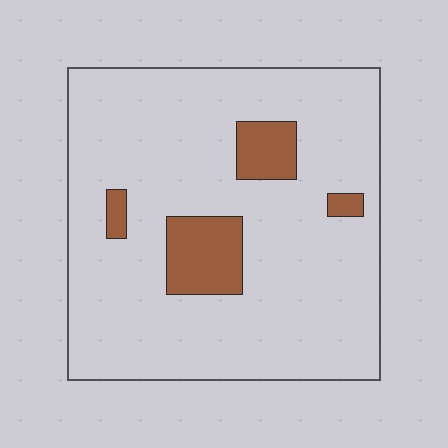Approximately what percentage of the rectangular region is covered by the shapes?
Approximately 10%.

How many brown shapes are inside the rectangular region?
4.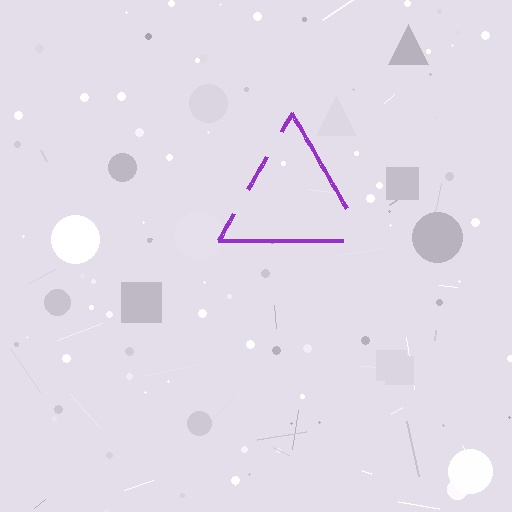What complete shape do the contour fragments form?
The contour fragments form a triangle.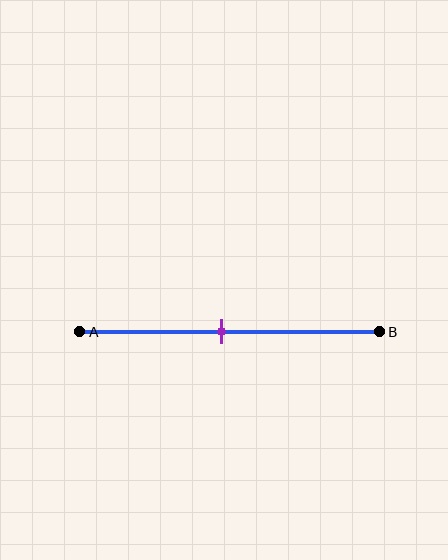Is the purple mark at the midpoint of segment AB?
Yes, the mark is approximately at the midpoint.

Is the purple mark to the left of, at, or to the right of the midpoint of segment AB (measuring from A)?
The purple mark is approximately at the midpoint of segment AB.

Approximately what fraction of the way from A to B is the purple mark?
The purple mark is approximately 45% of the way from A to B.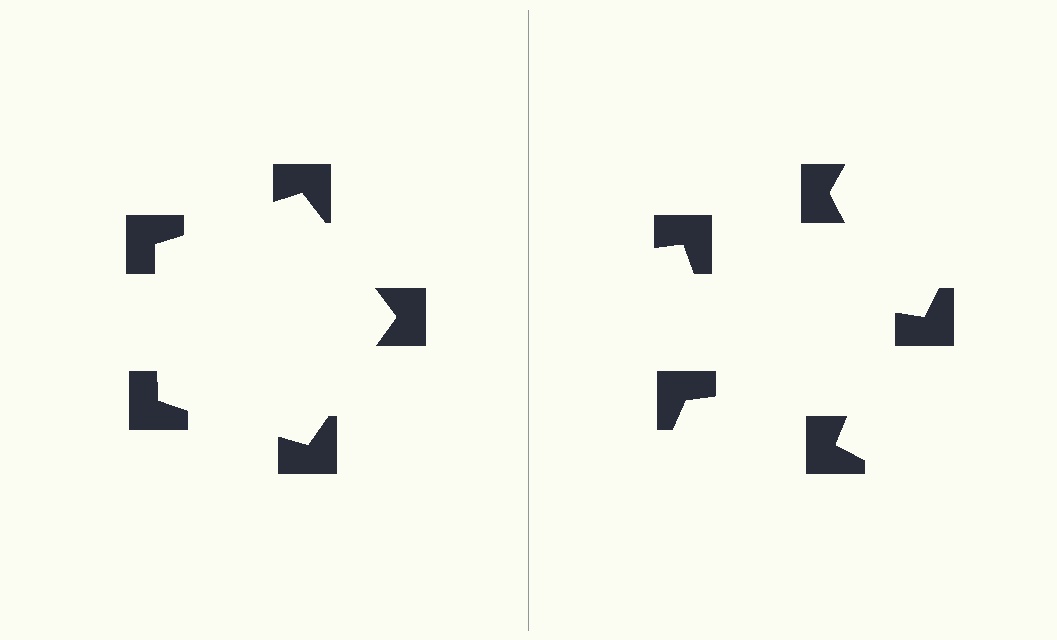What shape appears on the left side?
An illusory pentagon.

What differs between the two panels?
The notched squares are positioned identically on both sides; only the wedge orientations differ. On the left they align to a pentagon; on the right they are misaligned.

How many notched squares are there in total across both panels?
10 — 5 on each side.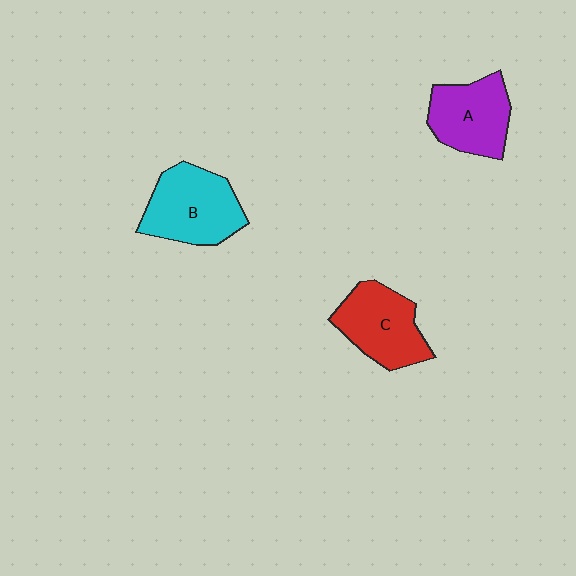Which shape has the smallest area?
Shape A (purple).